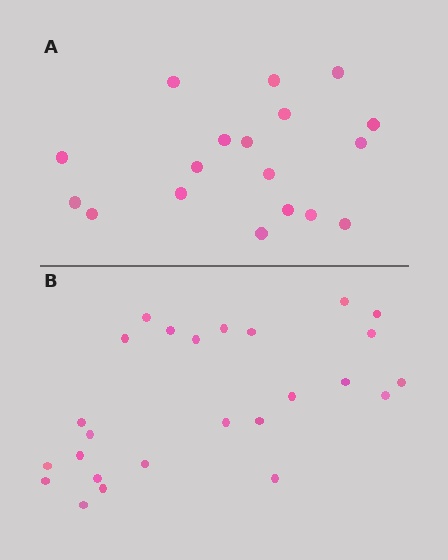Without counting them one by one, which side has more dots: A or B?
Region B (the bottom region) has more dots.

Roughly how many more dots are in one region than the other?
Region B has roughly 8 or so more dots than region A.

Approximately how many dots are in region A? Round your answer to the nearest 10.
About 20 dots. (The exact count is 18, which rounds to 20.)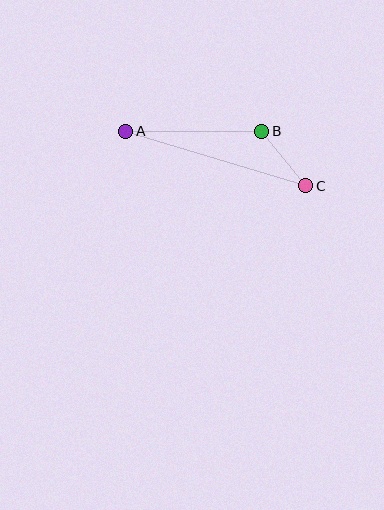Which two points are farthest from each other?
Points A and C are farthest from each other.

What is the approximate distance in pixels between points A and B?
The distance between A and B is approximately 136 pixels.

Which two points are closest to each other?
Points B and C are closest to each other.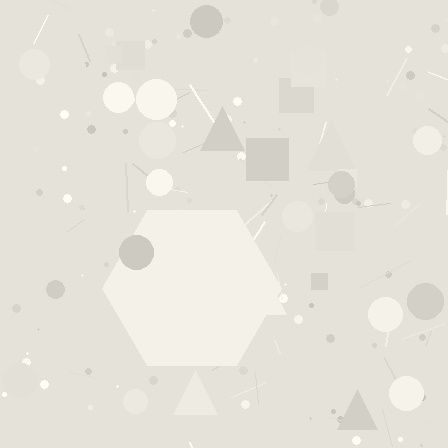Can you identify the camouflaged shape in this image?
The camouflaged shape is a hexagon.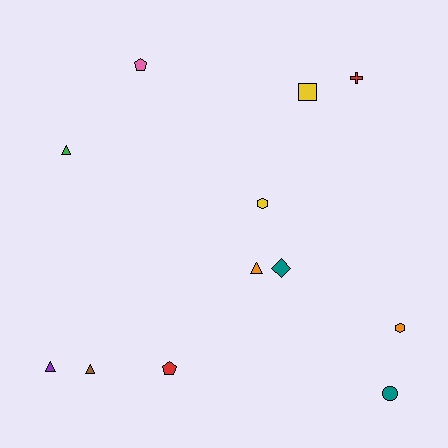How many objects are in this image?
There are 12 objects.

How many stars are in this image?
There are no stars.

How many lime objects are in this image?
There are no lime objects.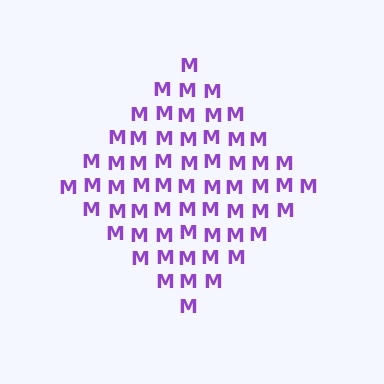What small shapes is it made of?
It is made of small letter M's.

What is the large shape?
The large shape is a diamond.